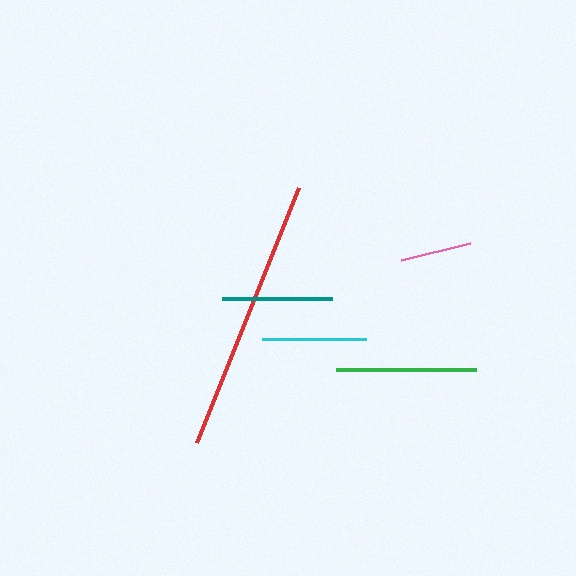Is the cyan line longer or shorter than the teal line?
The teal line is longer than the cyan line.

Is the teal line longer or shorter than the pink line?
The teal line is longer than the pink line.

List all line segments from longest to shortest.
From longest to shortest: red, green, teal, cyan, pink.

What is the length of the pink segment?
The pink segment is approximately 71 pixels long.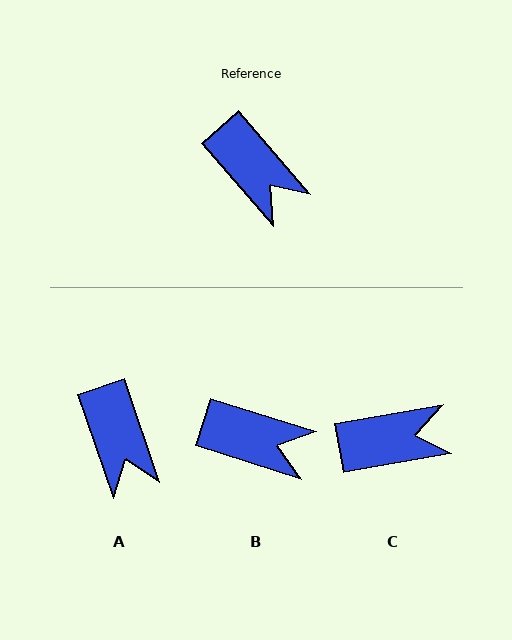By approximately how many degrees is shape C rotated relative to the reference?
Approximately 59 degrees counter-clockwise.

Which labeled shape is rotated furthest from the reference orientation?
C, about 59 degrees away.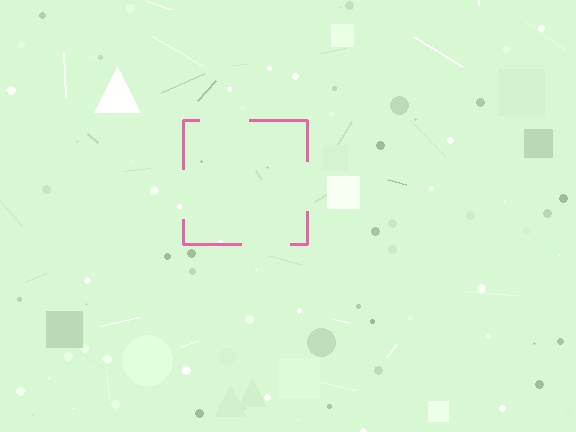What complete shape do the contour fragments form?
The contour fragments form a square.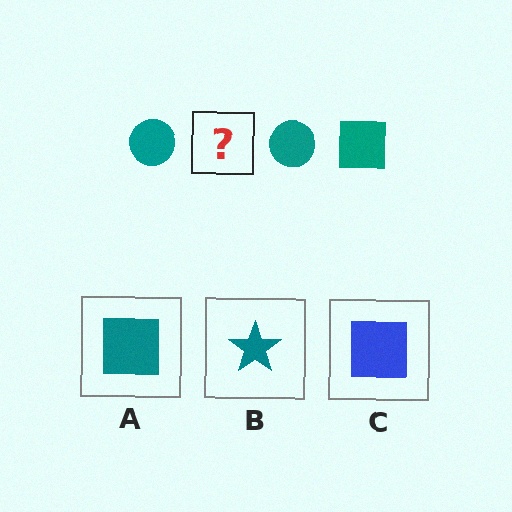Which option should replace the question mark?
Option A.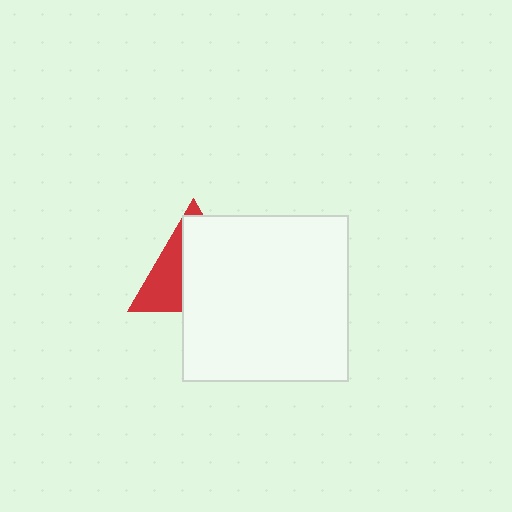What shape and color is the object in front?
The object in front is a white square.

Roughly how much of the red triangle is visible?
A small part of it is visible (roughly 36%).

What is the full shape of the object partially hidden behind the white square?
The partially hidden object is a red triangle.